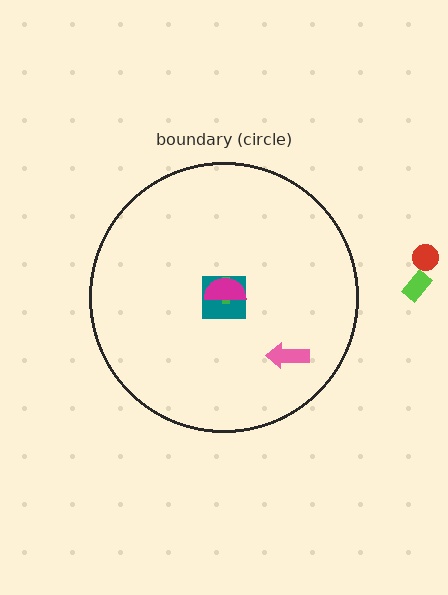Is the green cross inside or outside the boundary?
Inside.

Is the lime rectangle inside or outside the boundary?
Outside.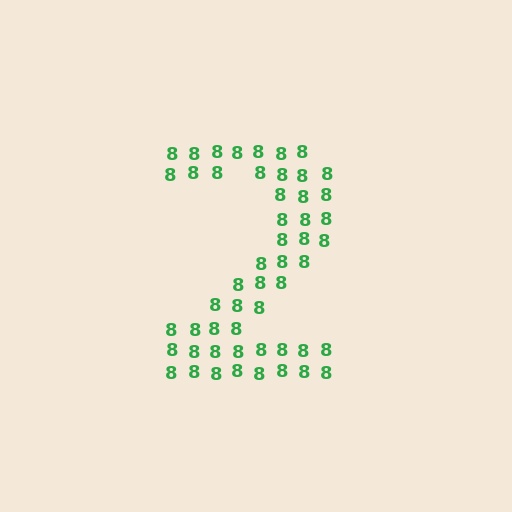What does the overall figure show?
The overall figure shows the digit 2.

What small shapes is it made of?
It is made of small digit 8's.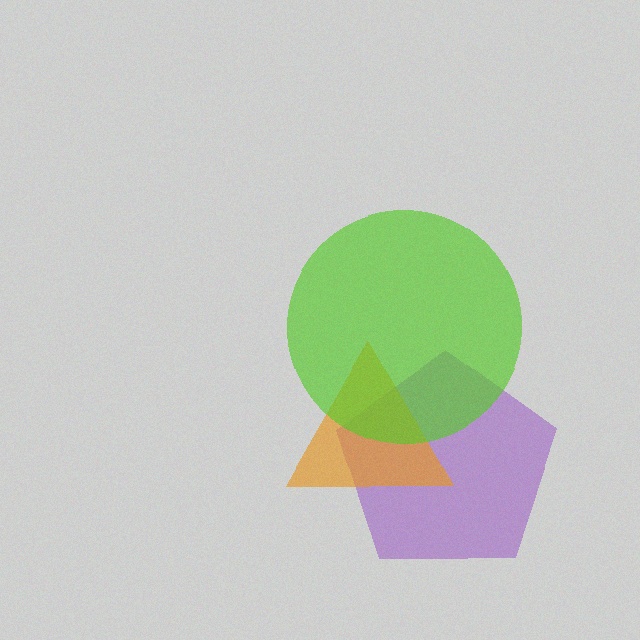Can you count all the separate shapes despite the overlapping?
Yes, there are 3 separate shapes.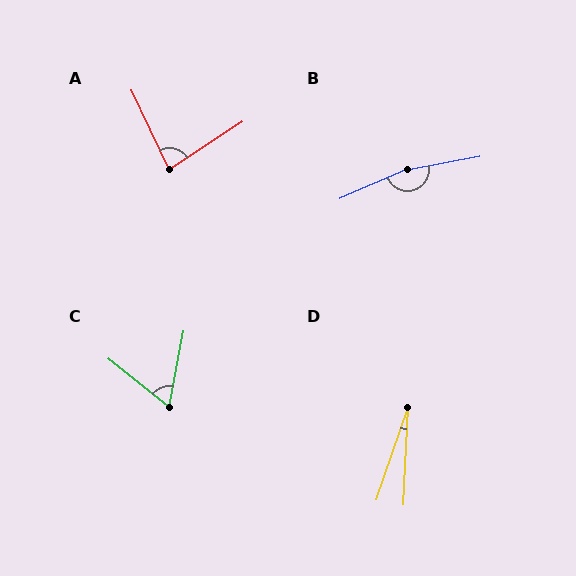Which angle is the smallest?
D, at approximately 16 degrees.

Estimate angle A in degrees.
Approximately 82 degrees.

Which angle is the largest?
B, at approximately 167 degrees.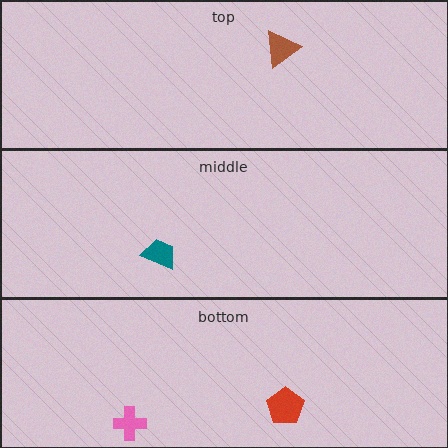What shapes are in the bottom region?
The pink cross, the red pentagon.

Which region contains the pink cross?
The bottom region.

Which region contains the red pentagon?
The bottom region.